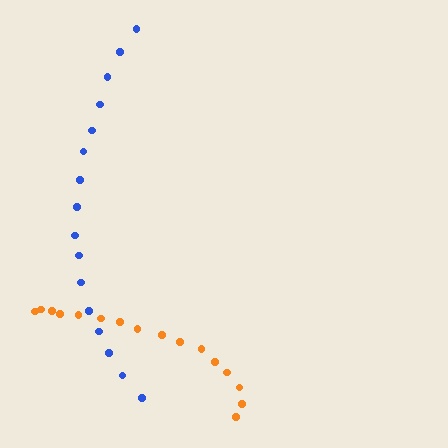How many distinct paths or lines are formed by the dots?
There are 2 distinct paths.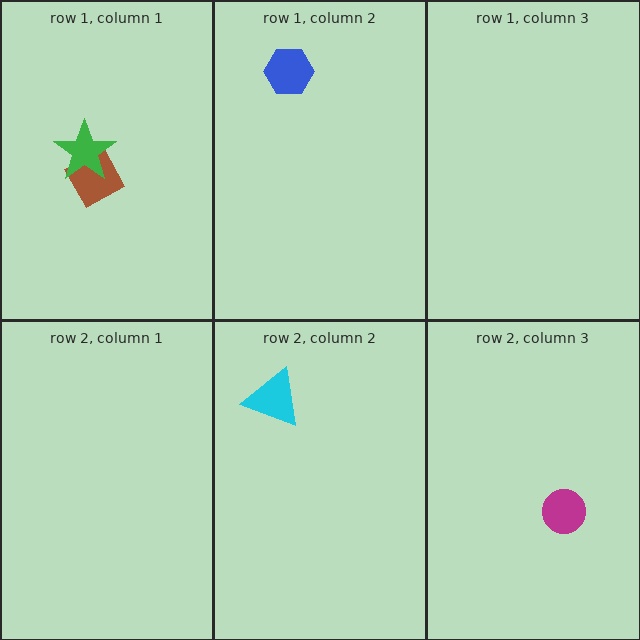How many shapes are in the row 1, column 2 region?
1.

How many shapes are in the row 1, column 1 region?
2.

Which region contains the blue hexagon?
The row 1, column 2 region.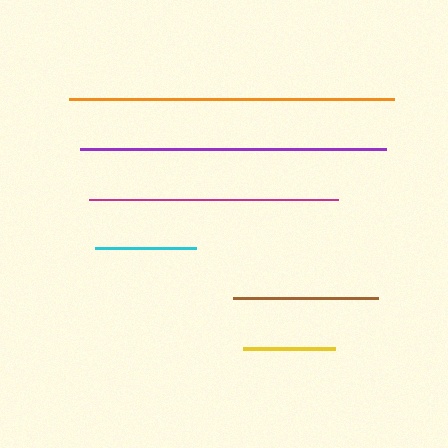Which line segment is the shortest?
The yellow line is the shortest at approximately 92 pixels.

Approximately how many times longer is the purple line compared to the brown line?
The purple line is approximately 2.1 times the length of the brown line.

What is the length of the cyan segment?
The cyan segment is approximately 101 pixels long.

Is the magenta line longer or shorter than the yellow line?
The magenta line is longer than the yellow line.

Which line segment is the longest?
The orange line is the longest at approximately 325 pixels.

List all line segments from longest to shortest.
From longest to shortest: orange, purple, magenta, brown, cyan, yellow.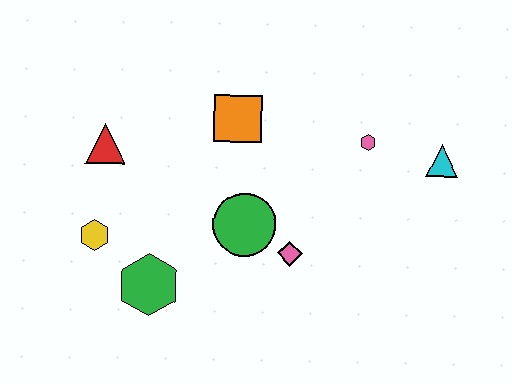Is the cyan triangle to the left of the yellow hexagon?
No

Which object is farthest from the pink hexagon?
The yellow hexagon is farthest from the pink hexagon.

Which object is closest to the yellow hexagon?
The green hexagon is closest to the yellow hexagon.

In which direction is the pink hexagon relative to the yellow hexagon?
The pink hexagon is to the right of the yellow hexagon.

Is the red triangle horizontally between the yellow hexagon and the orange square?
Yes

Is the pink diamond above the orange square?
No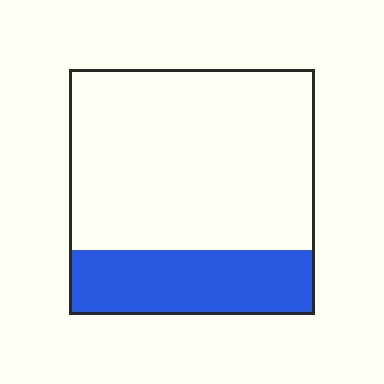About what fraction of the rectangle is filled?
About one quarter (1/4).